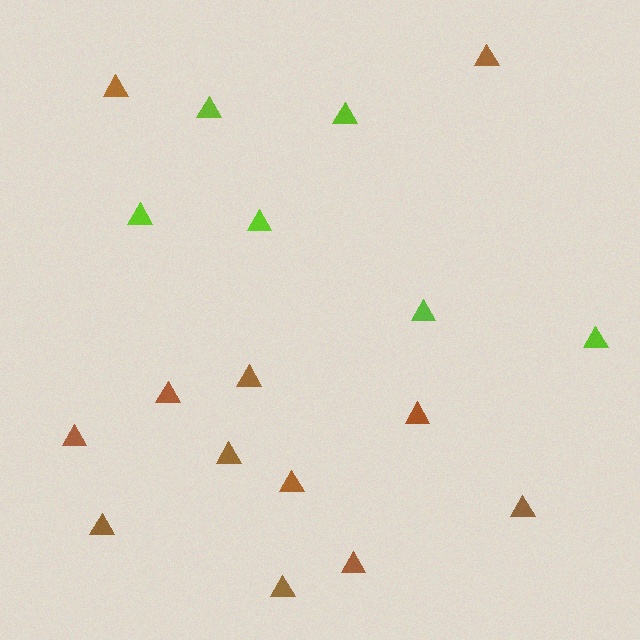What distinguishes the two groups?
There are 2 groups: one group of brown triangles (12) and one group of lime triangles (6).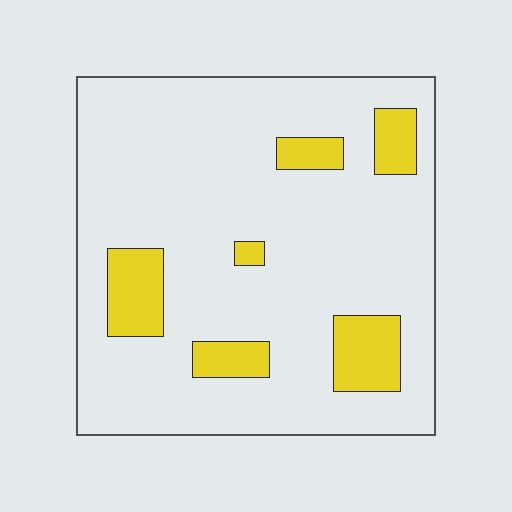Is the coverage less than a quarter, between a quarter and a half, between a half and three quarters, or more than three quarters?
Less than a quarter.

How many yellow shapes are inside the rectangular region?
6.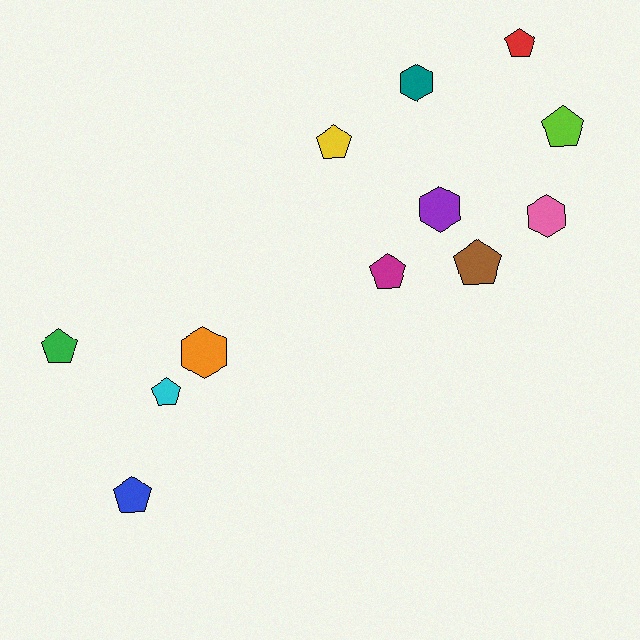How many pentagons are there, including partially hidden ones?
There are 8 pentagons.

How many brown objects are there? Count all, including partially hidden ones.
There is 1 brown object.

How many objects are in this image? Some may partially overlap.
There are 12 objects.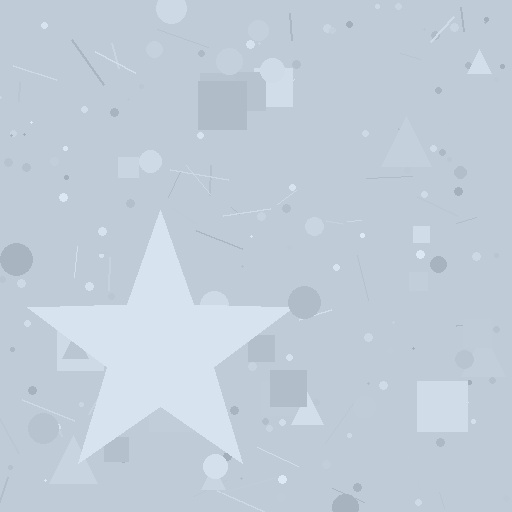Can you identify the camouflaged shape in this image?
The camouflaged shape is a star.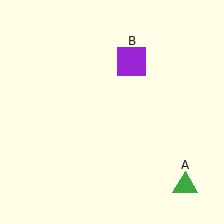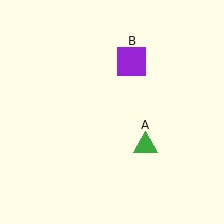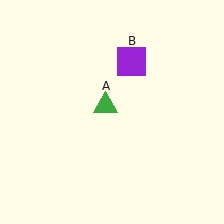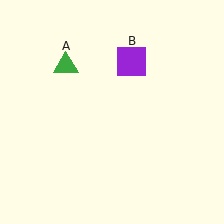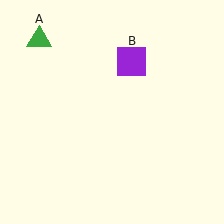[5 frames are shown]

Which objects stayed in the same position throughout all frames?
Purple square (object B) remained stationary.